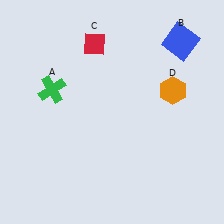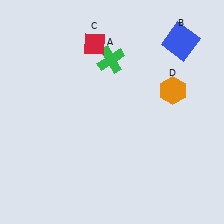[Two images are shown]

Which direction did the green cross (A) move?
The green cross (A) moved right.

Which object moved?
The green cross (A) moved right.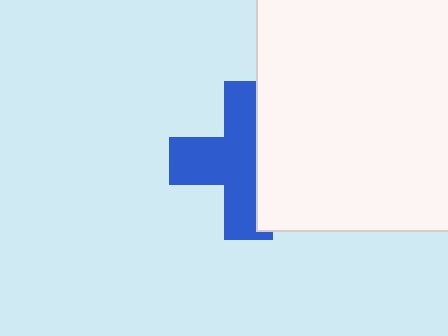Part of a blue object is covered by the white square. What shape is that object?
It is a cross.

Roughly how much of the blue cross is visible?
About half of it is visible (roughly 60%).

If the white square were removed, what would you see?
You would see the complete blue cross.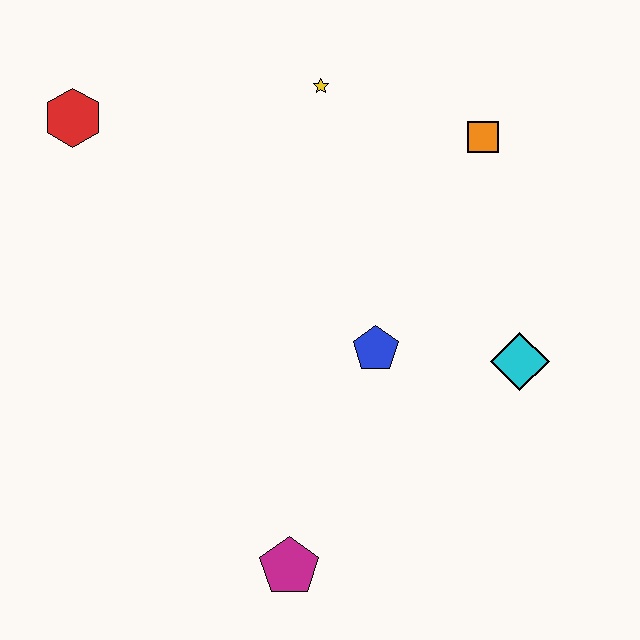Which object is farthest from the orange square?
The magenta pentagon is farthest from the orange square.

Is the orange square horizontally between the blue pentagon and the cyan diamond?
Yes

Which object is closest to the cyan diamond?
The blue pentagon is closest to the cyan diamond.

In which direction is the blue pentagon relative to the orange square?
The blue pentagon is below the orange square.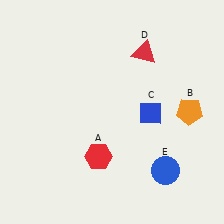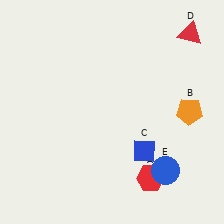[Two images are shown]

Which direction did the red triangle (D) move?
The red triangle (D) moved right.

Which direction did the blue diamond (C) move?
The blue diamond (C) moved down.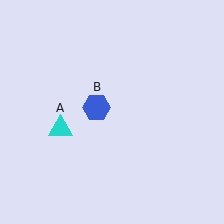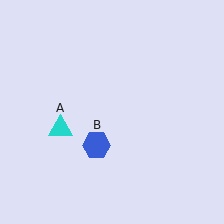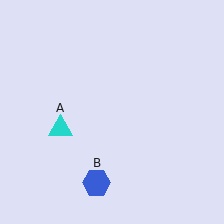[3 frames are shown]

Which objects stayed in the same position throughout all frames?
Cyan triangle (object A) remained stationary.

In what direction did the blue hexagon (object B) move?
The blue hexagon (object B) moved down.